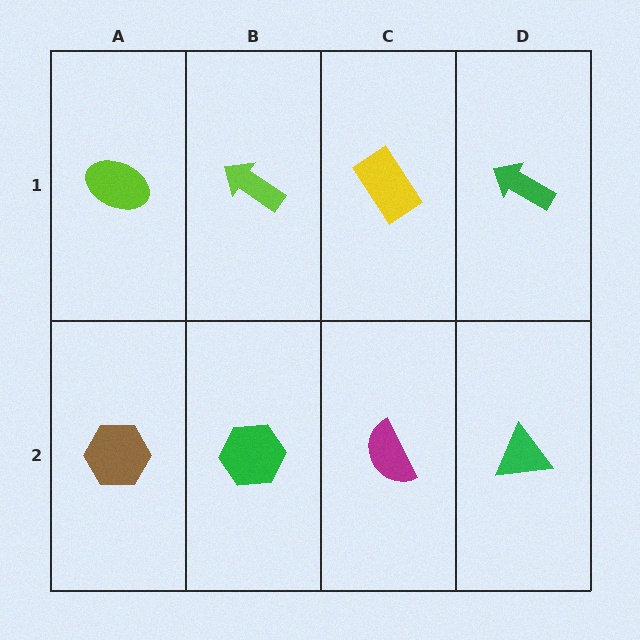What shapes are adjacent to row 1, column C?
A magenta semicircle (row 2, column C), a lime arrow (row 1, column B), a green arrow (row 1, column D).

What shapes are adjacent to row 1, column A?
A brown hexagon (row 2, column A), a lime arrow (row 1, column B).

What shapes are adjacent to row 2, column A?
A lime ellipse (row 1, column A), a green hexagon (row 2, column B).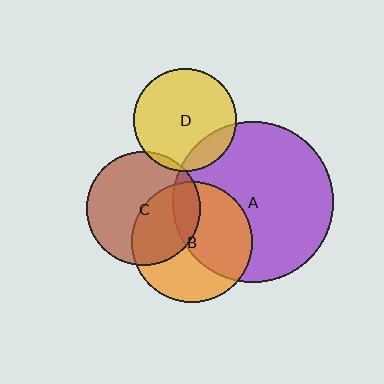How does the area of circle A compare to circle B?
Approximately 1.8 times.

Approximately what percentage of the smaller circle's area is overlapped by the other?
Approximately 40%.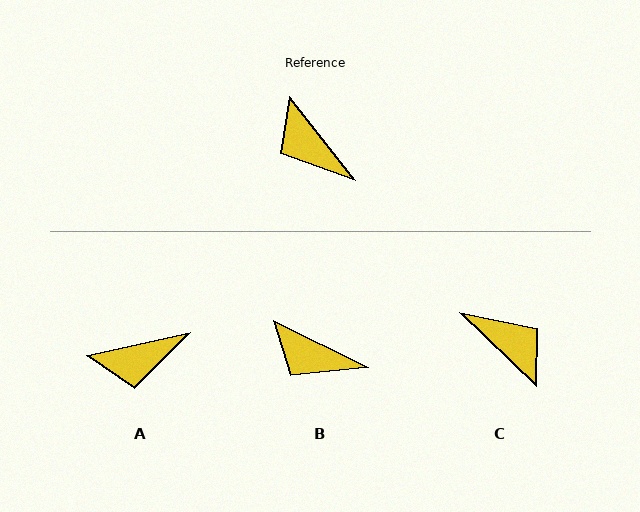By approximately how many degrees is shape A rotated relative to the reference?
Approximately 64 degrees counter-clockwise.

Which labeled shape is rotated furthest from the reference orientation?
C, about 172 degrees away.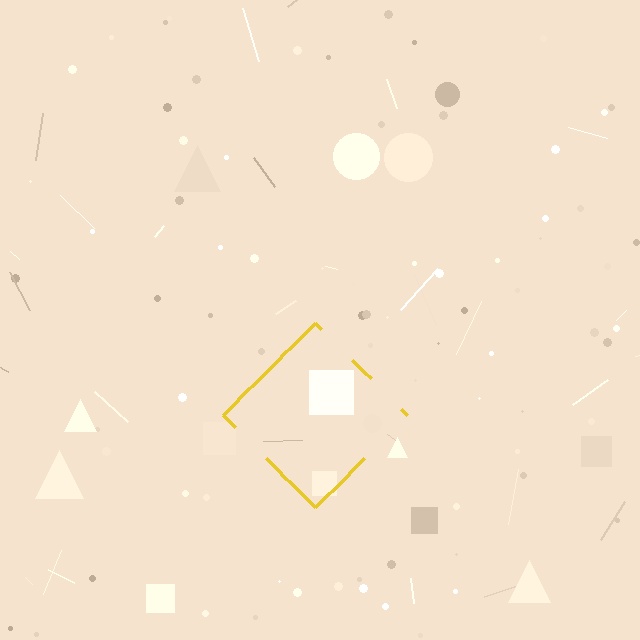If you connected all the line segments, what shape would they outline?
They would outline a diamond.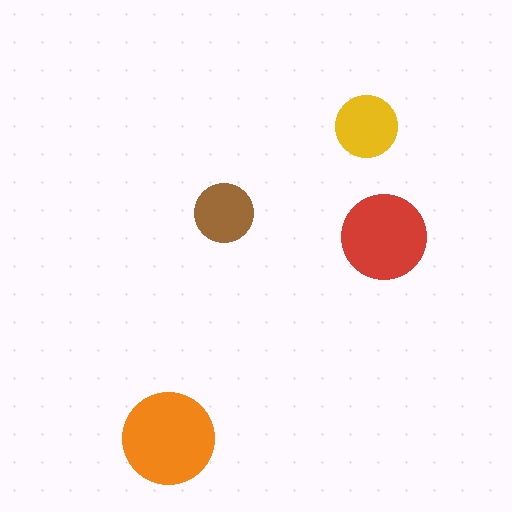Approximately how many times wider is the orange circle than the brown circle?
About 1.5 times wider.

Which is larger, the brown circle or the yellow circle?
The yellow one.